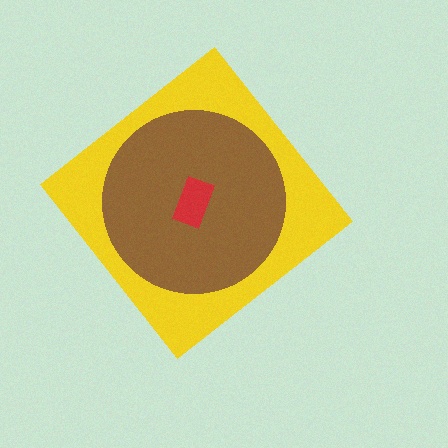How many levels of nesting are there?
3.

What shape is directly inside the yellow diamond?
The brown circle.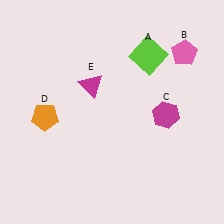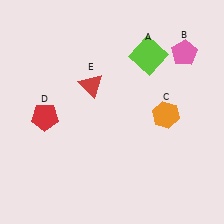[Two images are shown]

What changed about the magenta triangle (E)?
In Image 1, E is magenta. In Image 2, it changed to red.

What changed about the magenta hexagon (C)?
In Image 1, C is magenta. In Image 2, it changed to orange.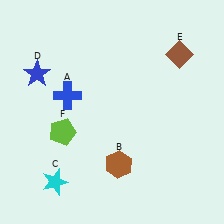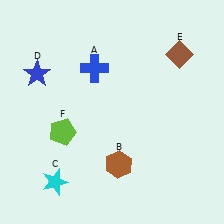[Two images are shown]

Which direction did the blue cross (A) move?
The blue cross (A) moved up.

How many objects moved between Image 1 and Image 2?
1 object moved between the two images.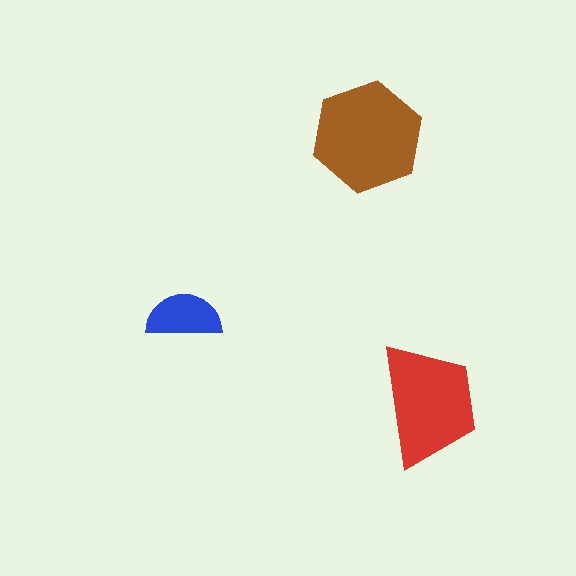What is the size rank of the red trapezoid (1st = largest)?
2nd.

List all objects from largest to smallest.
The brown hexagon, the red trapezoid, the blue semicircle.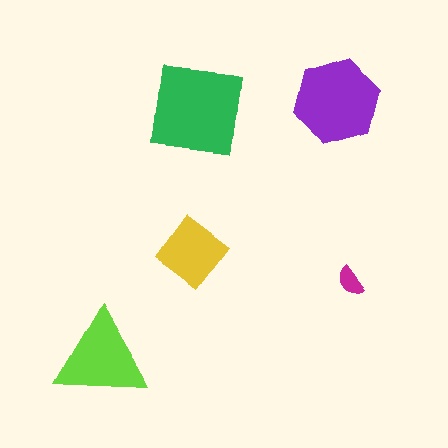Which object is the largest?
The green square.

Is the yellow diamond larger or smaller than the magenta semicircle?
Larger.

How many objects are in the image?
There are 5 objects in the image.